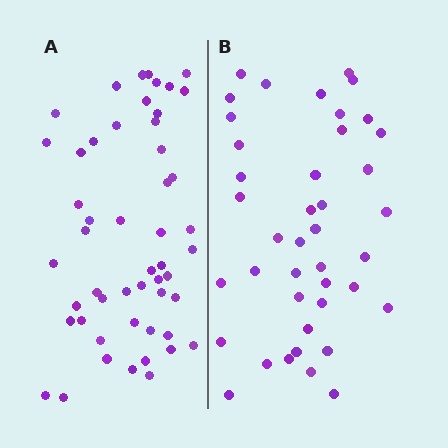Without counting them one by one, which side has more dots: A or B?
Region A (the left region) has more dots.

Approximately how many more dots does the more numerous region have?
Region A has roughly 10 or so more dots than region B.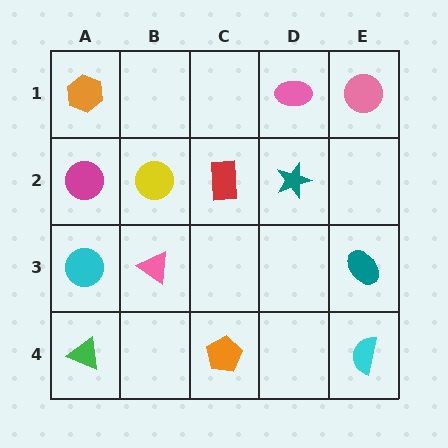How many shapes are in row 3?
3 shapes.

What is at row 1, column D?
A pink ellipse.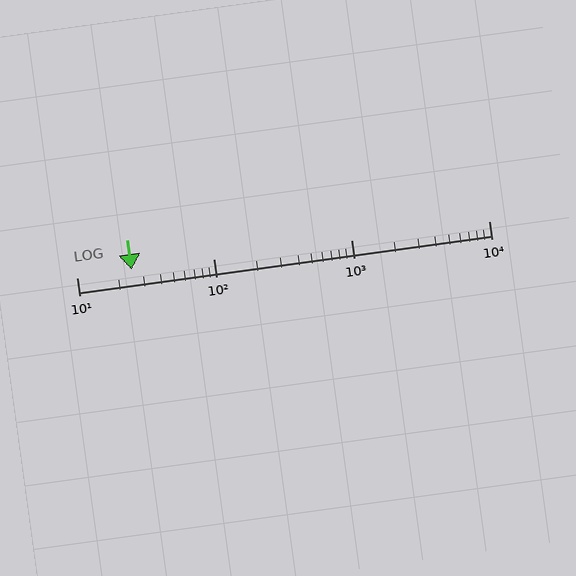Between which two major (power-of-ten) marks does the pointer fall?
The pointer is between 10 and 100.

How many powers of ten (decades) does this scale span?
The scale spans 3 decades, from 10 to 10000.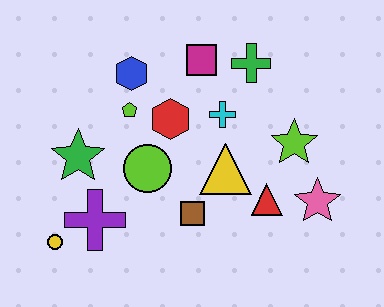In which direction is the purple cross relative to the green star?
The purple cross is below the green star.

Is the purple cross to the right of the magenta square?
No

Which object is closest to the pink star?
The red triangle is closest to the pink star.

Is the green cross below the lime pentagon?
No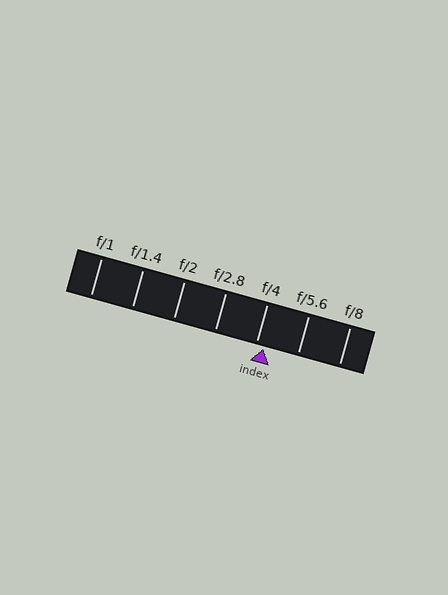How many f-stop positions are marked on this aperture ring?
There are 7 f-stop positions marked.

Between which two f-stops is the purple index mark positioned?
The index mark is between f/4 and f/5.6.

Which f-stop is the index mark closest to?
The index mark is closest to f/4.